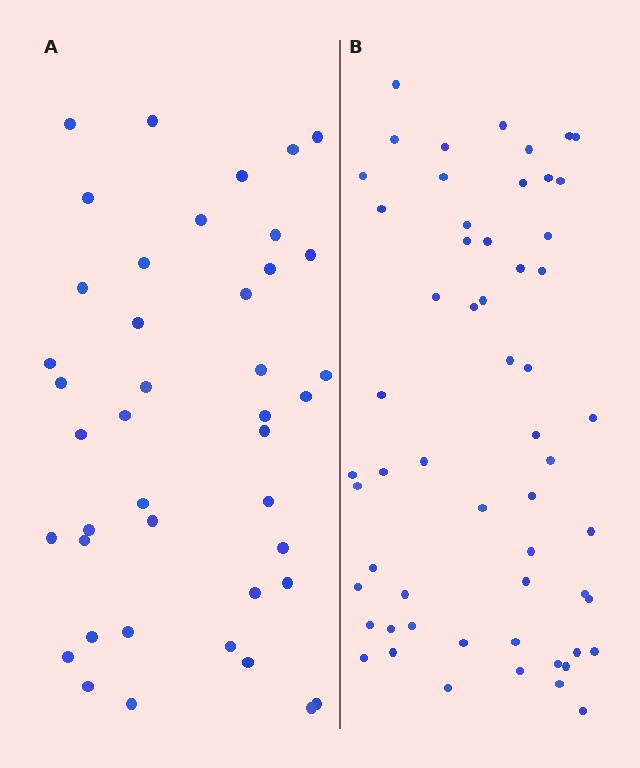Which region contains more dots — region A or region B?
Region B (the right region) has more dots.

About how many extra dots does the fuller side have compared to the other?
Region B has approximately 15 more dots than region A.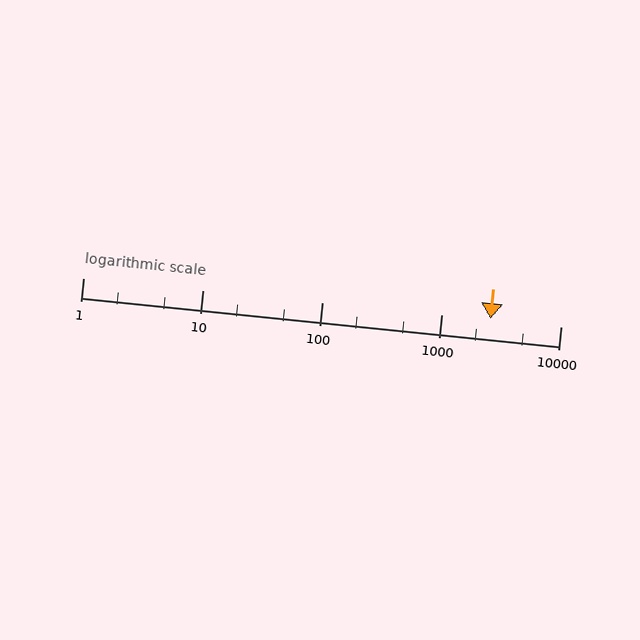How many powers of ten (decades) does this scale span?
The scale spans 4 decades, from 1 to 10000.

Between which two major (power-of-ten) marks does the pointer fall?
The pointer is between 1000 and 10000.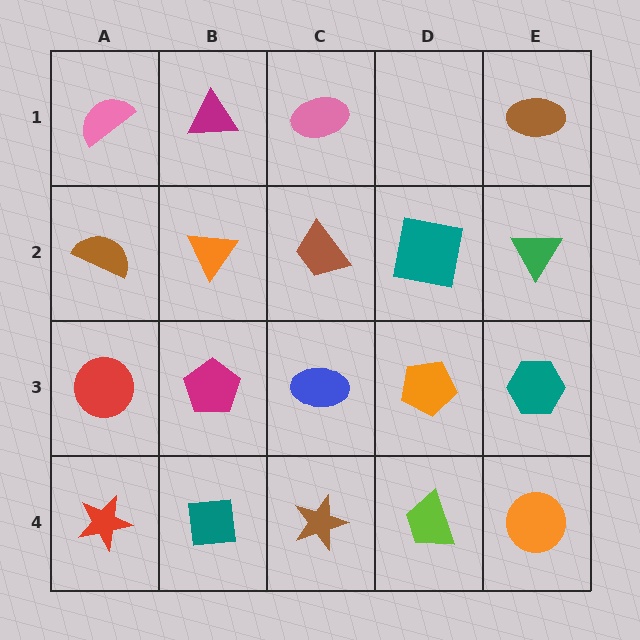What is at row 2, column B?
An orange triangle.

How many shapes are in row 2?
5 shapes.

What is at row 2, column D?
A teal square.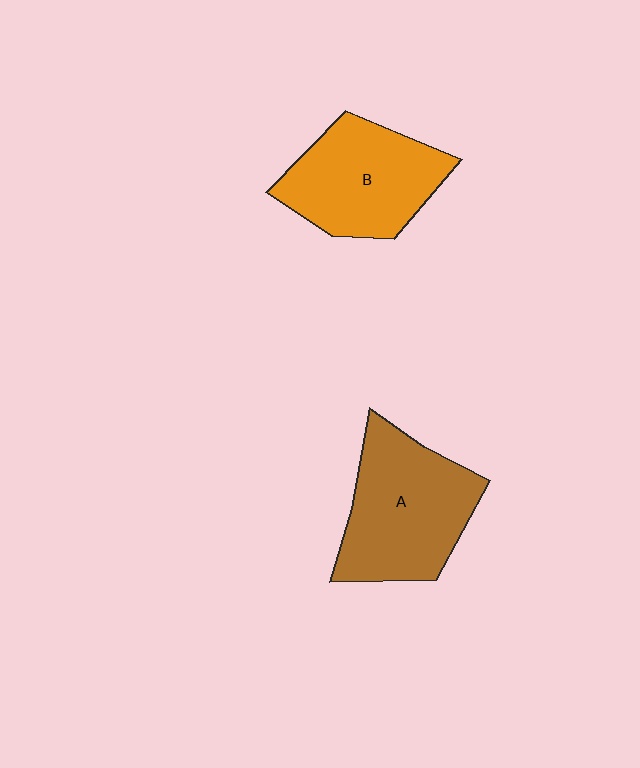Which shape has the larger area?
Shape A (brown).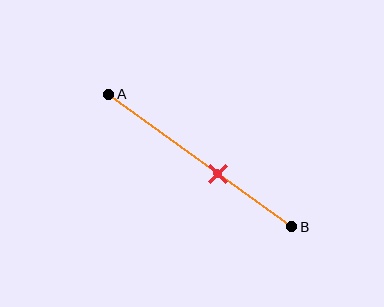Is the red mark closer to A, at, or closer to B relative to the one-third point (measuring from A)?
The red mark is closer to point B than the one-third point of segment AB.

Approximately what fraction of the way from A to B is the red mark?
The red mark is approximately 60% of the way from A to B.